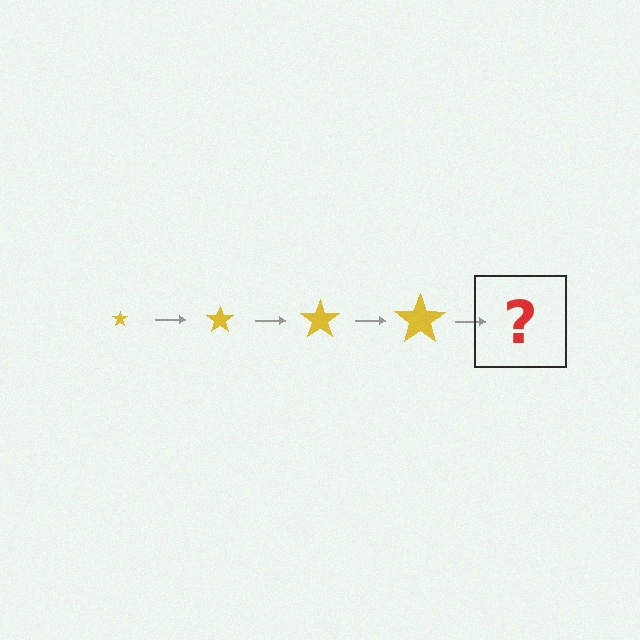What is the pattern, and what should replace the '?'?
The pattern is that the star gets progressively larger each step. The '?' should be a yellow star, larger than the previous one.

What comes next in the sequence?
The next element should be a yellow star, larger than the previous one.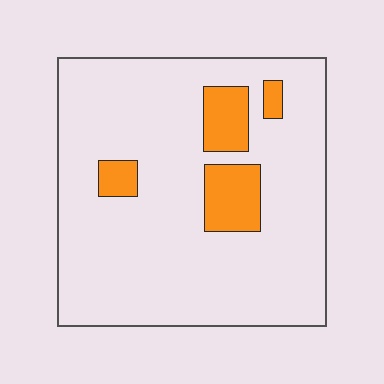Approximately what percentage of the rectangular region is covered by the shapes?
Approximately 15%.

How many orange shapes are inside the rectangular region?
4.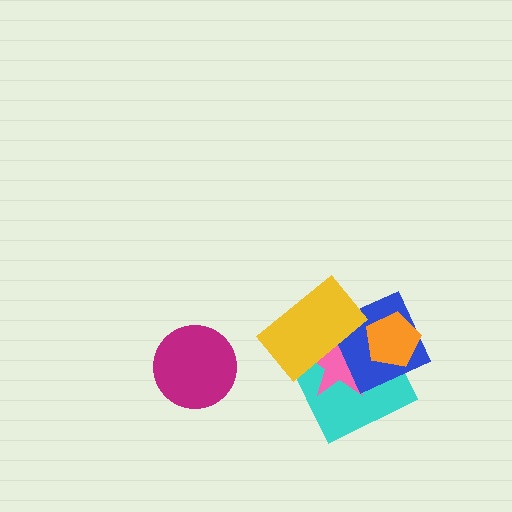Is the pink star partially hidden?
Yes, it is partially covered by another shape.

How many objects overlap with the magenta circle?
0 objects overlap with the magenta circle.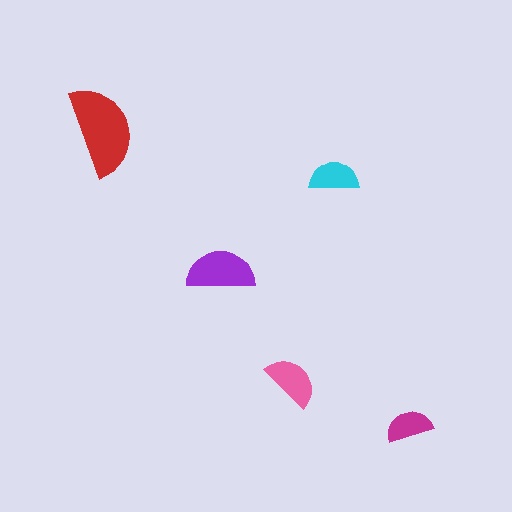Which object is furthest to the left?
The red semicircle is leftmost.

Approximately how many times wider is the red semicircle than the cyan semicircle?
About 2 times wider.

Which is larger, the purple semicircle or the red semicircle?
The red one.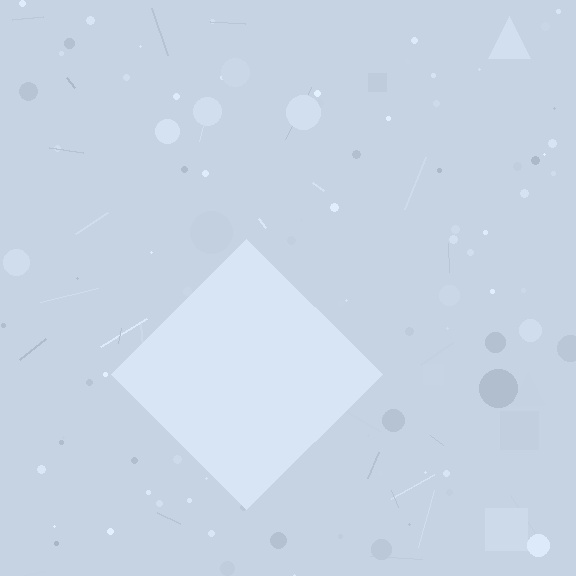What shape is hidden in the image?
A diamond is hidden in the image.